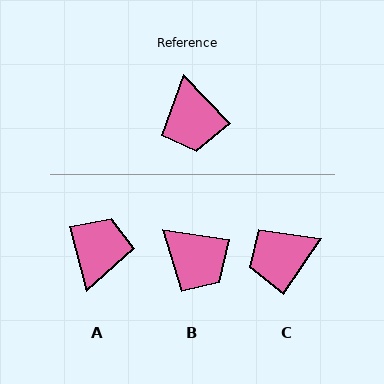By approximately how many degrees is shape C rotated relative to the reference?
Approximately 78 degrees clockwise.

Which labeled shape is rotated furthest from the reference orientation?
A, about 152 degrees away.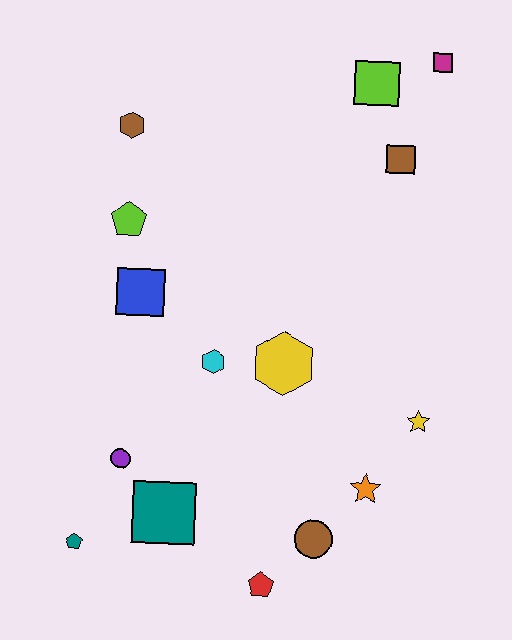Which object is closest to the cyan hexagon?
The yellow hexagon is closest to the cyan hexagon.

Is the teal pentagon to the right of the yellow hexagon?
No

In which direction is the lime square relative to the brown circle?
The lime square is above the brown circle.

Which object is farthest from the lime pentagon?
The red pentagon is farthest from the lime pentagon.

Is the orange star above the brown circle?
Yes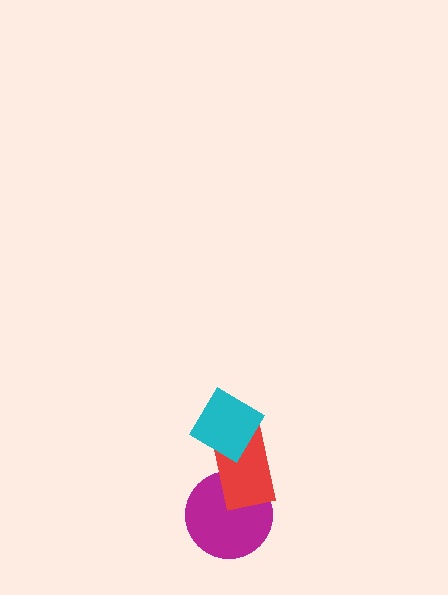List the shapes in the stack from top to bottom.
From top to bottom: the cyan diamond, the red rectangle, the magenta circle.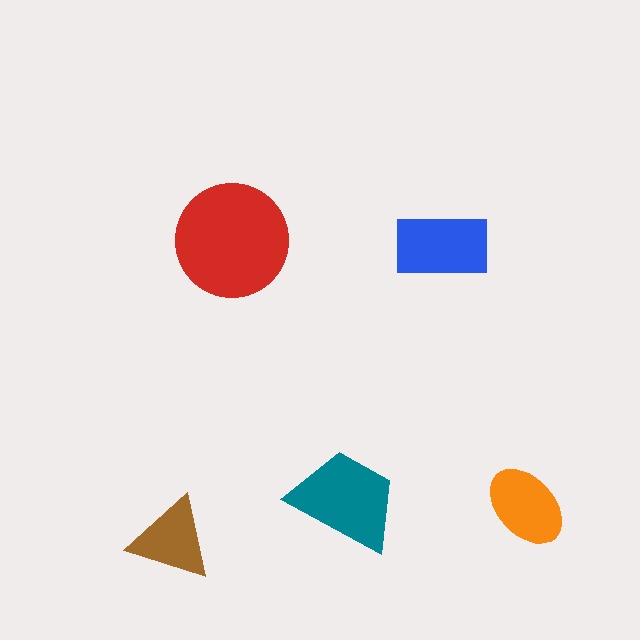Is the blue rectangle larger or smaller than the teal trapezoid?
Smaller.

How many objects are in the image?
There are 5 objects in the image.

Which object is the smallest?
The brown triangle.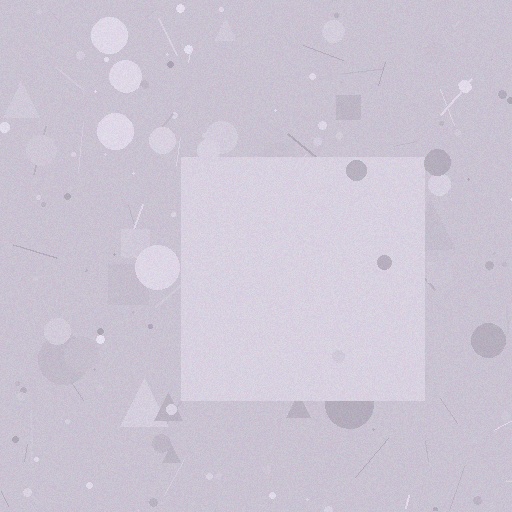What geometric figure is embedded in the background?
A square is embedded in the background.